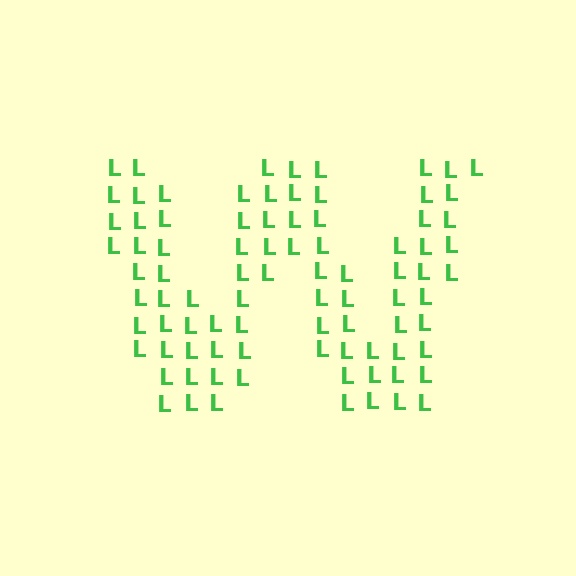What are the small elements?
The small elements are letter L's.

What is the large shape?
The large shape is the letter W.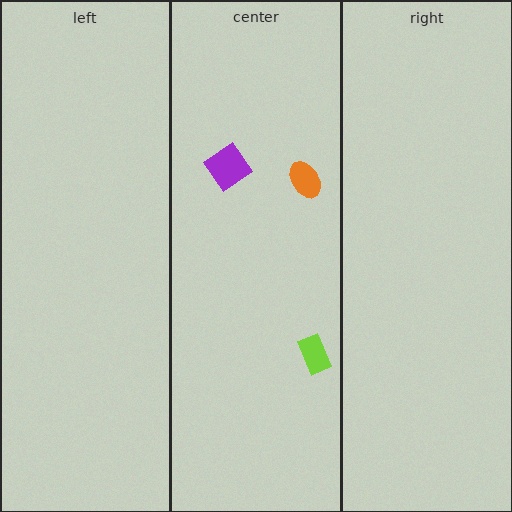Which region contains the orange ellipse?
The center region.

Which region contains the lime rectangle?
The center region.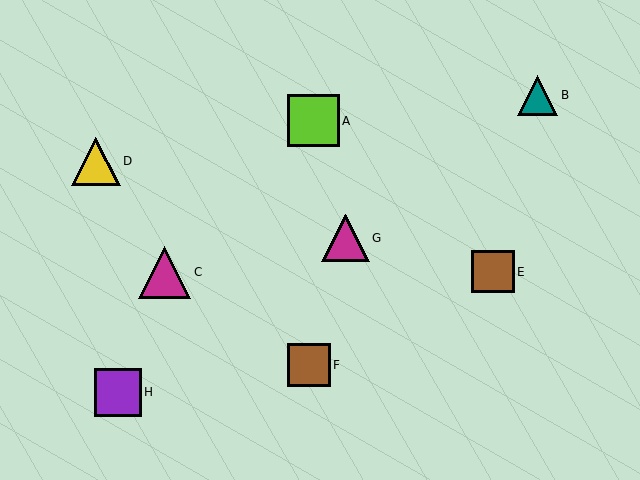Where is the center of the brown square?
The center of the brown square is at (493, 272).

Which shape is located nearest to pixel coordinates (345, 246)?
The magenta triangle (labeled G) at (346, 238) is nearest to that location.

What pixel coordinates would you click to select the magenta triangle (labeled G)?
Click at (346, 238) to select the magenta triangle G.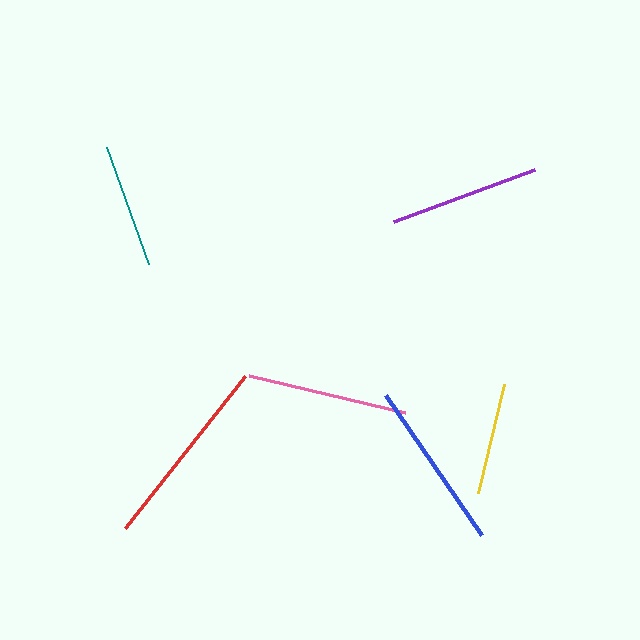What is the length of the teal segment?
The teal segment is approximately 124 pixels long.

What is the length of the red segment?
The red segment is approximately 193 pixels long.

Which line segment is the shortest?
The yellow line is the shortest at approximately 111 pixels.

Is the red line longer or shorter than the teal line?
The red line is longer than the teal line.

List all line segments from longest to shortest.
From longest to shortest: red, blue, pink, purple, teal, yellow.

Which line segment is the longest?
The red line is the longest at approximately 193 pixels.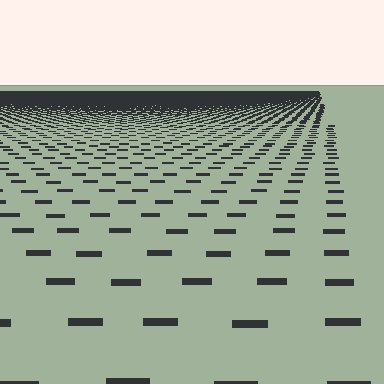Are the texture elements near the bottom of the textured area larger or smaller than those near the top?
Larger. Near the bottom, elements are closer to the viewer and appear at a bigger on-screen size.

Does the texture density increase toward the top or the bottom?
Density increases toward the top.